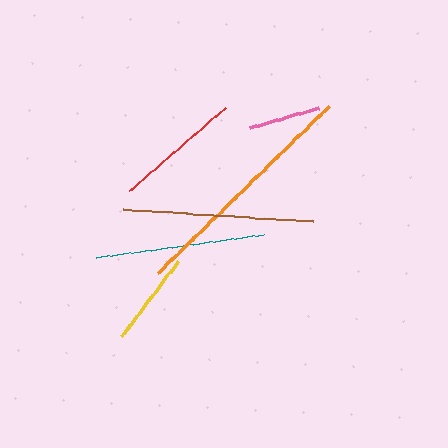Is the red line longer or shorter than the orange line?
The orange line is longer than the red line.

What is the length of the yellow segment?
The yellow segment is approximately 94 pixels long.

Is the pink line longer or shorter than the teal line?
The teal line is longer than the pink line.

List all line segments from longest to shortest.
From longest to shortest: orange, brown, teal, red, yellow, pink.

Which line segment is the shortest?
The pink line is the shortest at approximately 72 pixels.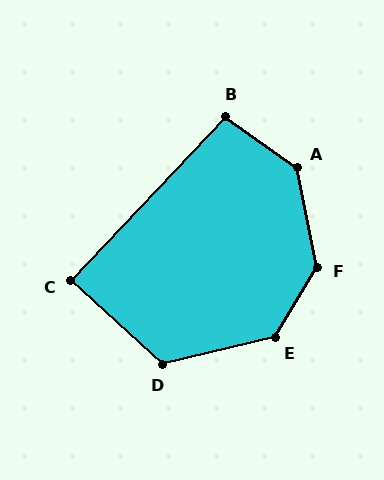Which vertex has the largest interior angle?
F, at approximately 138 degrees.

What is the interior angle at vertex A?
Approximately 136 degrees (obtuse).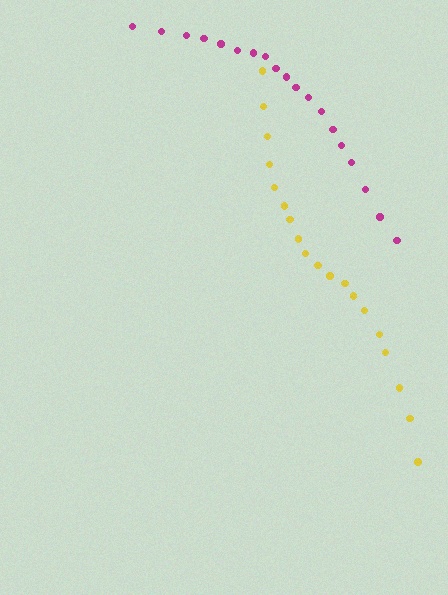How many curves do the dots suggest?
There are 2 distinct paths.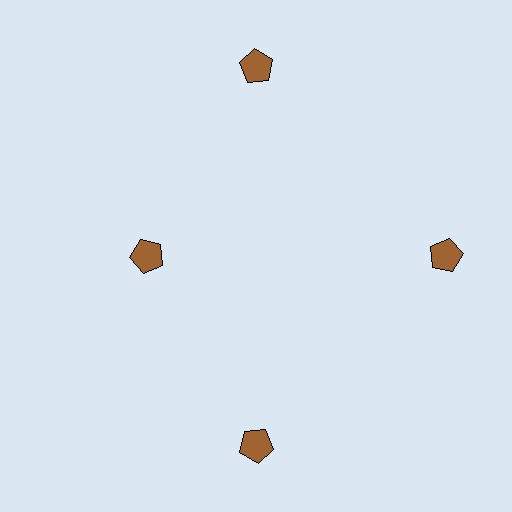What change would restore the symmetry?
The symmetry would be restored by moving it outward, back onto the ring so that all 4 pentagons sit at equal angles and equal distance from the center.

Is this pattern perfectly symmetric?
No. The 4 brown pentagons are arranged in a ring, but one element near the 9 o'clock position is pulled inward toward the center, breaking the 4-fold rotational symmetry.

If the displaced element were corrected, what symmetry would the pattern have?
It would have 4-fold rotational symmetry — the pattern would map onto itself every 90 degrees.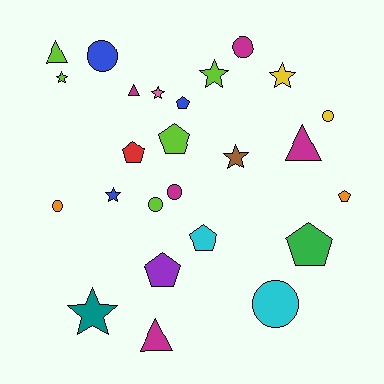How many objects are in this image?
There are 25 objects.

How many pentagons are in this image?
There are 7 pentagons.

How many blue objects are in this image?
There are 3 blue objects.